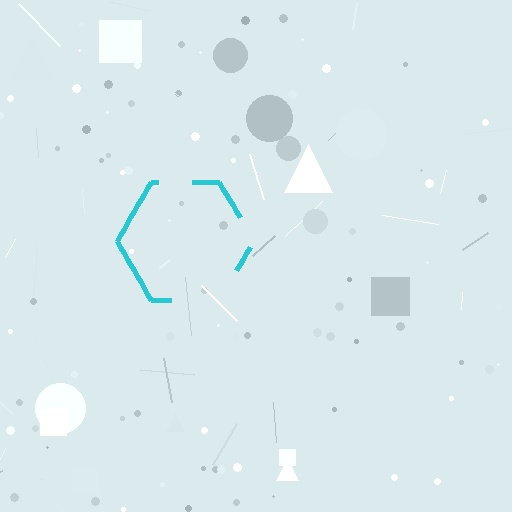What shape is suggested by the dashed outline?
The dashed outline suggests a hexagon.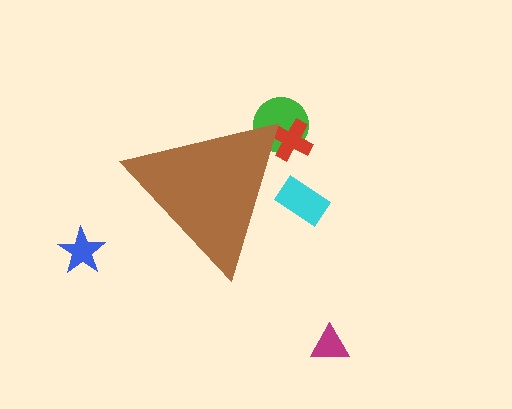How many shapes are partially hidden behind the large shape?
3 shapes are partially hidden.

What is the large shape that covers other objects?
A brown triangle.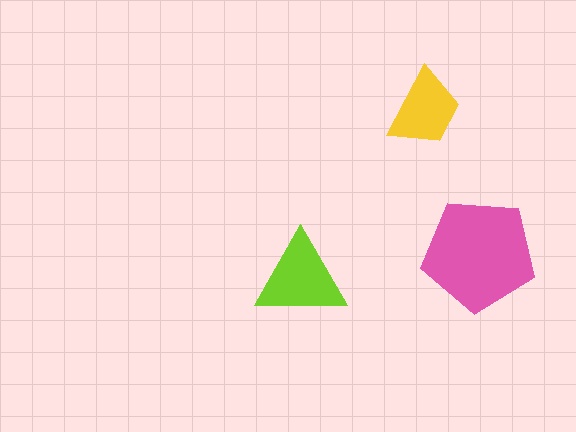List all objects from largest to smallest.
The pink pentagon, the lime triangle, the yellow trapezoid.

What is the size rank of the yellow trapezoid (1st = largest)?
3rd.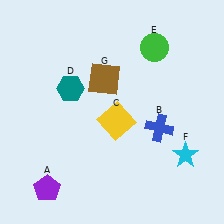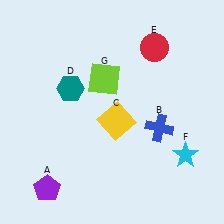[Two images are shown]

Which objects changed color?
E changed from green to red. G changed from brown to lime.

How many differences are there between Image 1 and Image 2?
There are 2 differences between the two images.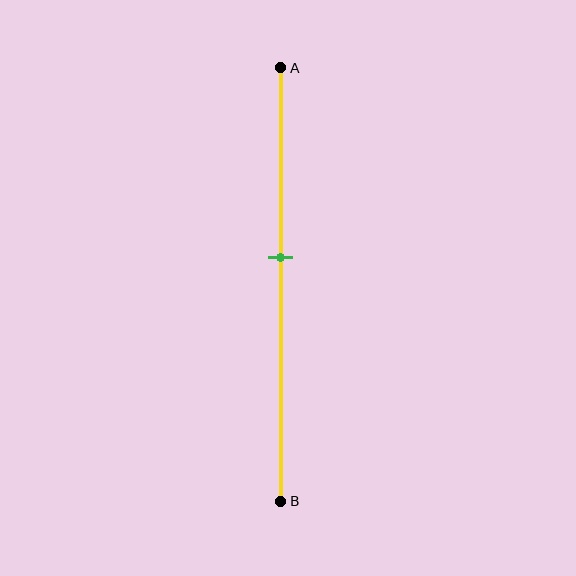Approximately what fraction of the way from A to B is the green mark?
The green mark is approximately 45% of the way from A to B.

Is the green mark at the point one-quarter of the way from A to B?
No, the mark is at about 45% from A, not at the 25% one-quarter point.